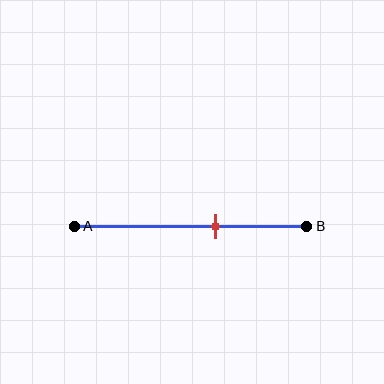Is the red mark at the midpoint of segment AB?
No, the mark is at about 60% from A, not at the 50% midpoint.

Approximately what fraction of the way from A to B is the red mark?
The red mark is approximately 60% of the way from A to B.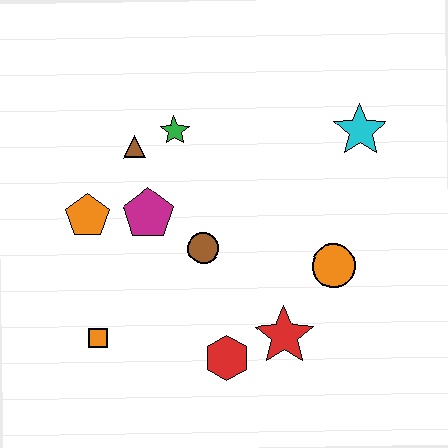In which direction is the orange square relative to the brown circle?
The orange square is to the left of the brown circle.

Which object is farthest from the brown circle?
The cyan star is farthest from the brown circle.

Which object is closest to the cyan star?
The orange circle is closest to the cyan star.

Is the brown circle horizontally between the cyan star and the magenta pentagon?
Yes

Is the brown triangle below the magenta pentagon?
No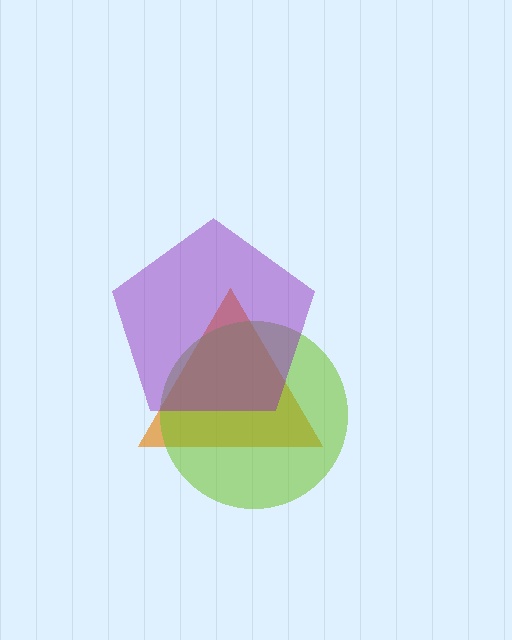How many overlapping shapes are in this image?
There are 3 overlapping shapes in the image.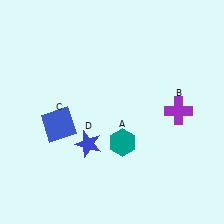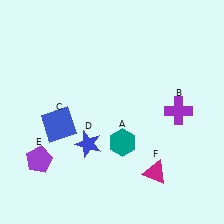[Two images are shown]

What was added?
A purple pentagon (E), a magenta triangle (F) were added in Image 2.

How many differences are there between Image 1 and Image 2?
There are 2 differences between the two images.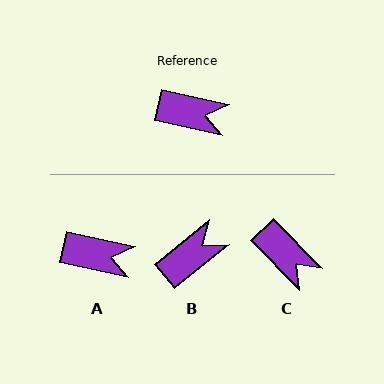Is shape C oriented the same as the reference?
No, it is off by about 34 degrees.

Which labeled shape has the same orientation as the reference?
A.